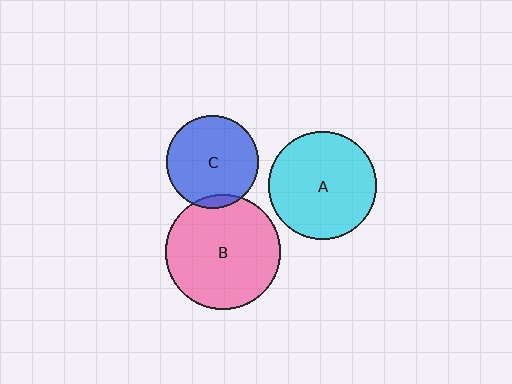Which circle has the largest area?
Circle B (pink).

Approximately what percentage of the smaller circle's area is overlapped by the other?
Approximately 5%.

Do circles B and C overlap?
Yes.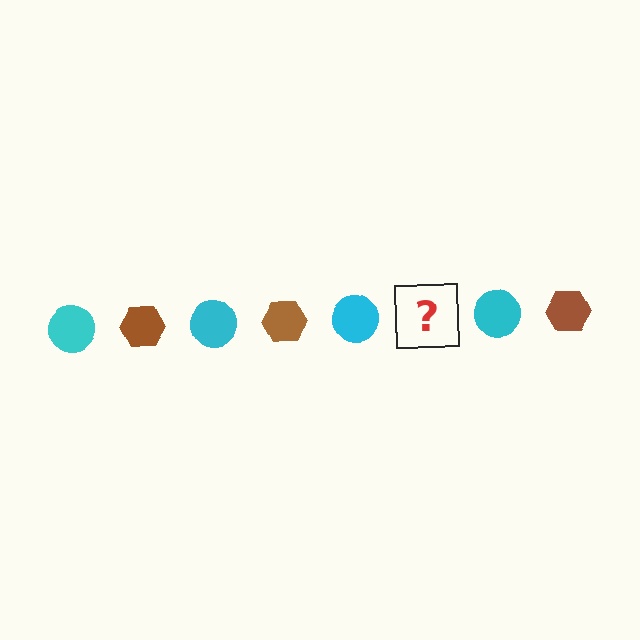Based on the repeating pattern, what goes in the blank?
The blank should be a brown hexagon.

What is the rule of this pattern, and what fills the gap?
The rule is that the pattern alternates between cyan circle and brown hexagon. The gap should be filled with a brown hexagon.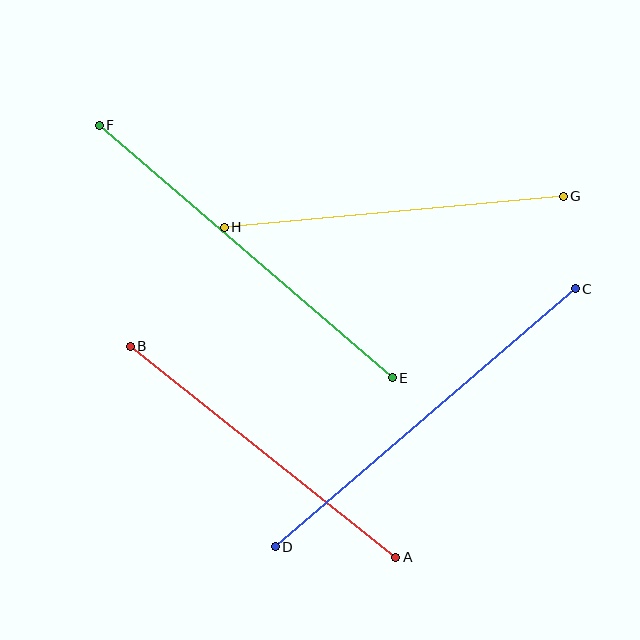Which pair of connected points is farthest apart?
Points C and D are farthest apart.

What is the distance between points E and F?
The distance is approximately 386 pixels.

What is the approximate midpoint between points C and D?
The midpoint is at approximately (425, 418) pixels.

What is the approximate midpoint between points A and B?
The midpoint is at approximately (263, 452) pixels.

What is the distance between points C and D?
The distance is approximately 396 pixels.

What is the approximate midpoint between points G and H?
The midpoint is at approximately (394, 212) pixels.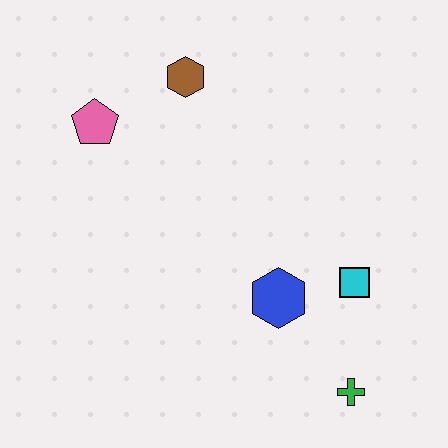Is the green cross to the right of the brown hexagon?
Yes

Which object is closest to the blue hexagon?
The cyan square is closest to the blue hexagon.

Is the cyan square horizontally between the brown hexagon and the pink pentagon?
No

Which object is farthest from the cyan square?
The pink pentagon is farthest from the cyan square.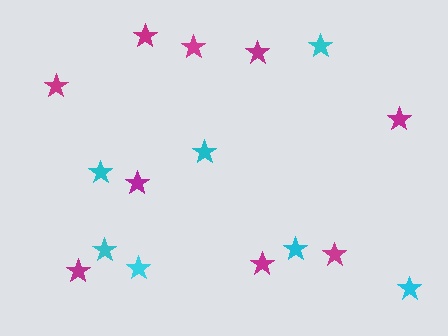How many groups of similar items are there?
There are 2 groups: one group of cyan stars (7) and one group of magenta stars (9).